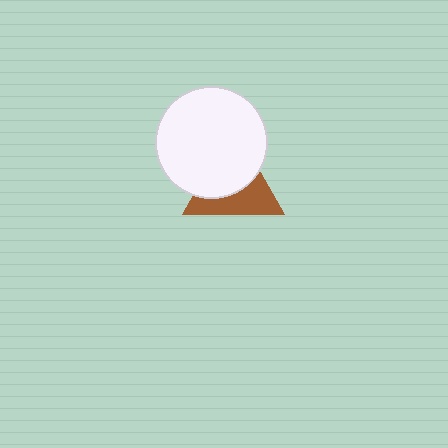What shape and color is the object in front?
The object in front is a white circle.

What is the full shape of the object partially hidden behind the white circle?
The partially hidden object is a brown triangle.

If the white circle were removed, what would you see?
You would see the complete brown triangle.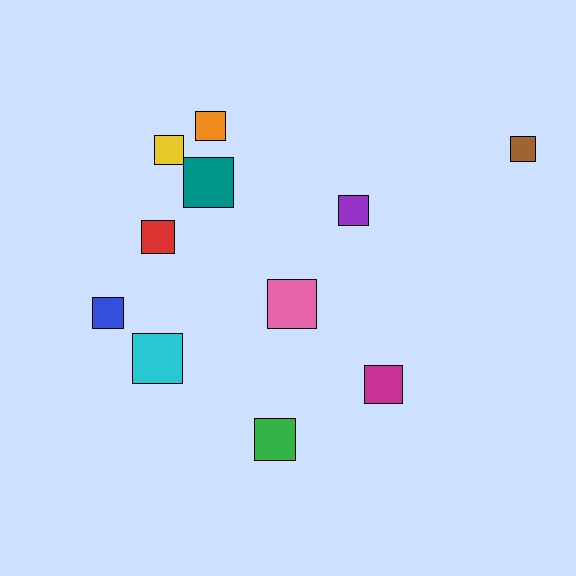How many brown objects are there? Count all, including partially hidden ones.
There is 1 brown object.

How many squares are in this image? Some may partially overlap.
There are 11 squares.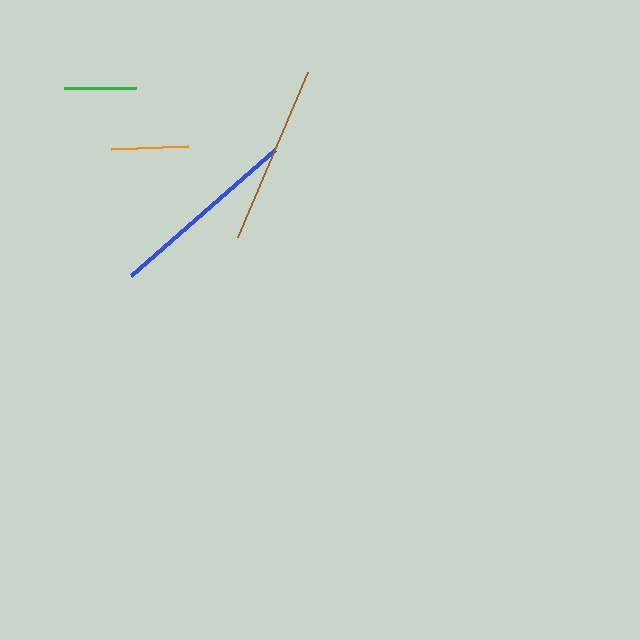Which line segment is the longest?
The blue line is the longest at approximately 192 pixels.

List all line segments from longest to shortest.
From longest to shortest: blue, brown, orange, green.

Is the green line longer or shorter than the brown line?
The brown line is longer than the green line.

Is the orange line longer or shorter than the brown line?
The brown line is longer than the orange line.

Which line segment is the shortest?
The green line is the shortest at approximately 72 pixels.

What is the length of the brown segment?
The brown segment is approximately 180 pixels long.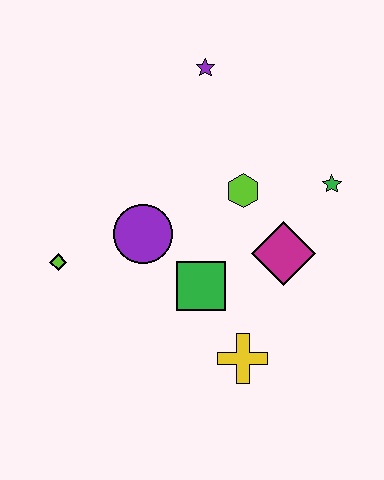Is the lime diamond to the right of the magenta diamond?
No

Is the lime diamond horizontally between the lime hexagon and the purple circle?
No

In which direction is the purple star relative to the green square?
The purple star is above the green square.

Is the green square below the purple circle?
Yes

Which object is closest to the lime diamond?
The purple circle is closest to the lime diamond.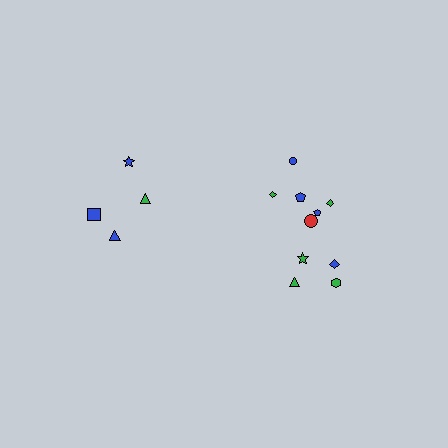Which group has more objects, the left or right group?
The right group.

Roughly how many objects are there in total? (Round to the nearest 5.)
Roughly 15 objects in total.